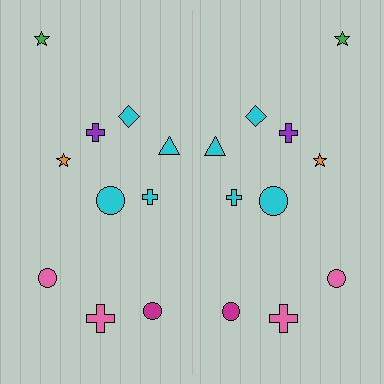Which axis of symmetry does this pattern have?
The pattern has a vertical axis of symmetry running through the center of the image.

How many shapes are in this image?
There are 20 shapes in this image.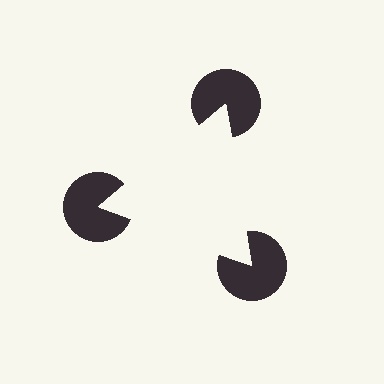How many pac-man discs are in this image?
There are 3 — one at each vertex of the illusory triangle.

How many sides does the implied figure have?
3 sides.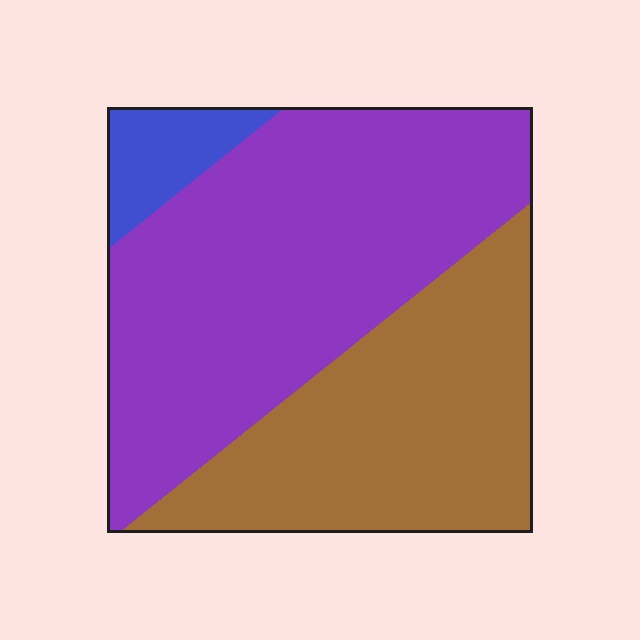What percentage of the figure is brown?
Brown takes up about three eighths (3/8) of the figure.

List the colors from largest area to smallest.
From largest to smallest: purple, brown, blue.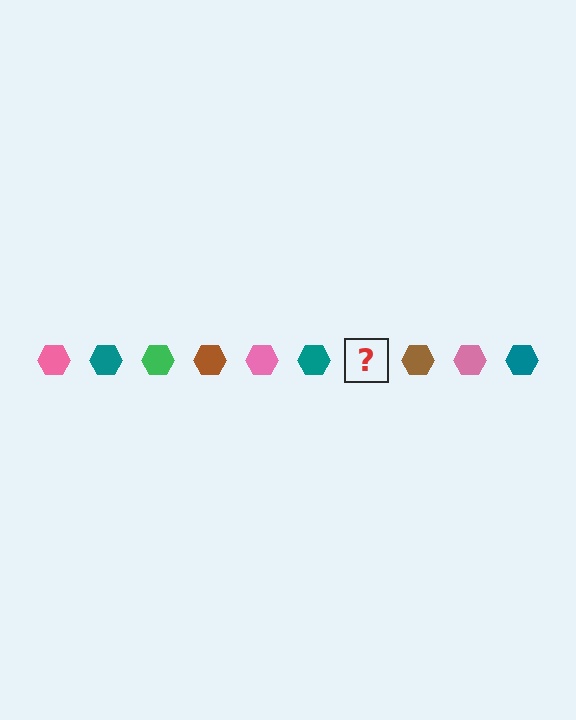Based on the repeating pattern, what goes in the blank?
The blank should be a green hexagon.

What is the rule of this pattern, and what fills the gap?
The rule is that the pattern cycles through pink, teal, green, brown hexagons. The gap should be filled with a green hexagon.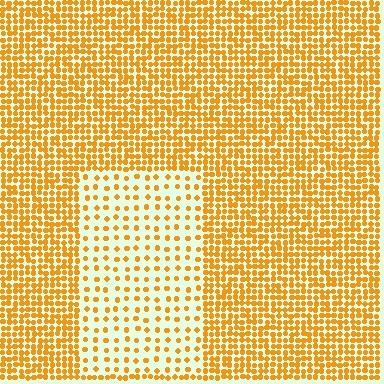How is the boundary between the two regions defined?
The boundary is defined by a change in element density (approximately 2.7x ratio). All elements are the same color, size, and shape.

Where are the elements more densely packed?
The elements are more densely packed outside the rectangle boundary.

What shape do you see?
I see a rectangle.